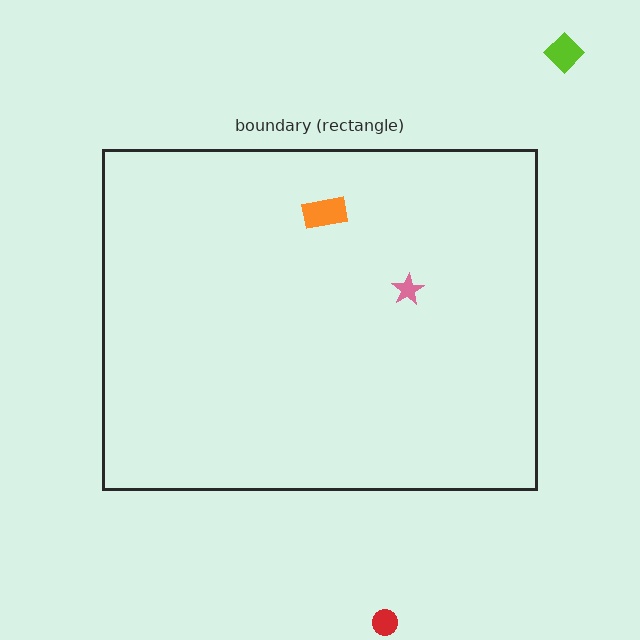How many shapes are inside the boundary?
2 inside, 2 outside.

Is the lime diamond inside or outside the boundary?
Outside.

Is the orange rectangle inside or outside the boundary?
Inside.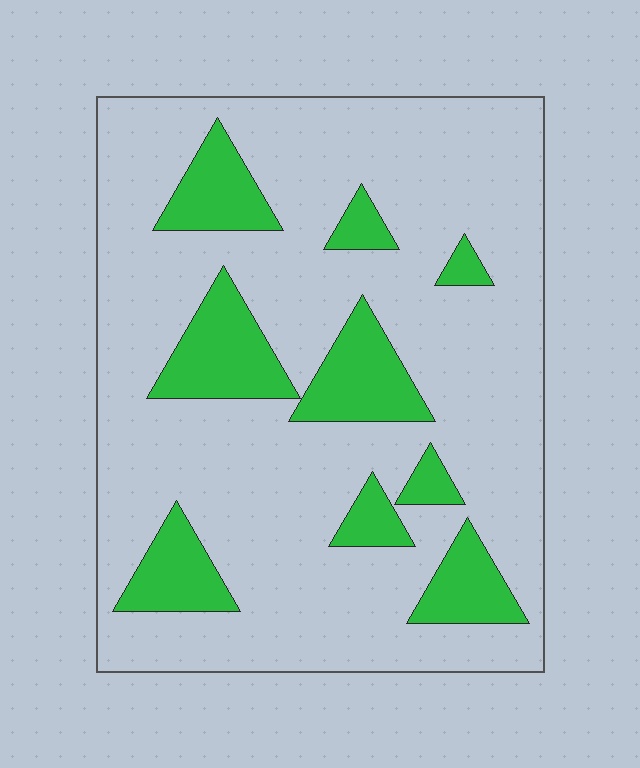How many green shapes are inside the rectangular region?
9.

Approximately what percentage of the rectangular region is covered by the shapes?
Approximately 20%.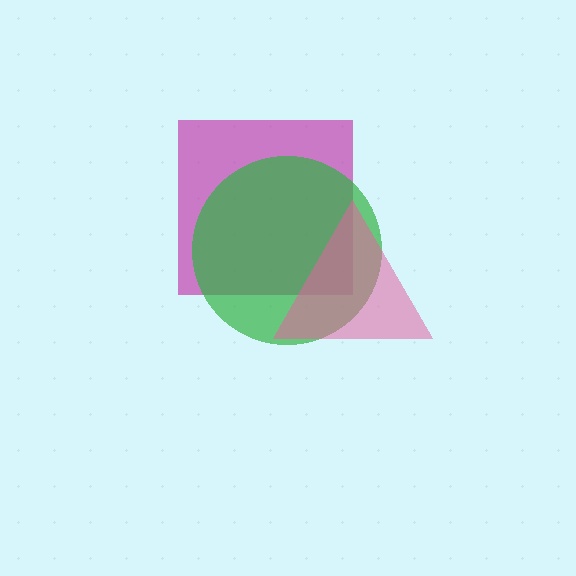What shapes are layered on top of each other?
The layered shapes are: a magenta square, a green circle, a pink triangle.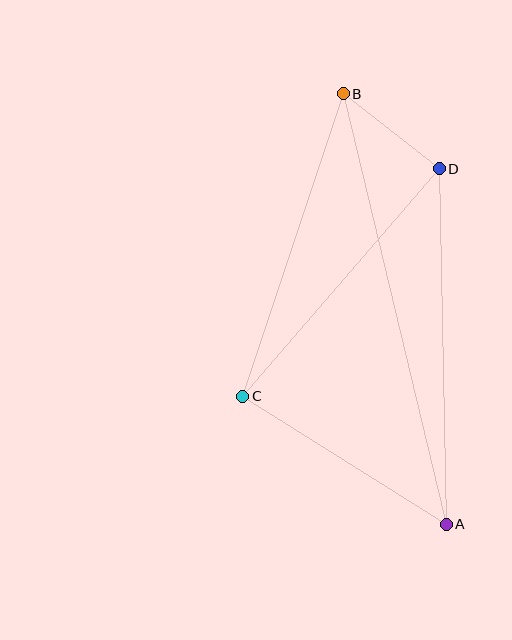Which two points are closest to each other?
Points B and D are closest to each other.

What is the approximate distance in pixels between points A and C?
The distance between A and C is approximately 241 pixels.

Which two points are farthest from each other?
Points A and B are farthest from each other.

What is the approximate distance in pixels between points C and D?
The distance between C and D is approximately 301 pixels.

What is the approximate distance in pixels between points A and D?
The distance between A and D is approximately 356 pixels.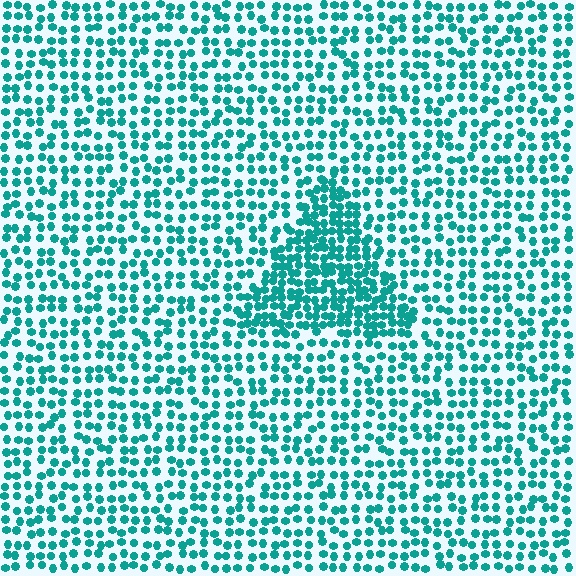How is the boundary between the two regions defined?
The boundary is defined by a change in element density (approximately 1.9x ratio). All elements are the same color, size, and shape.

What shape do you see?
I see a triangle.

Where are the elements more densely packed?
The elements are more densely packed inside the triangle boundary.